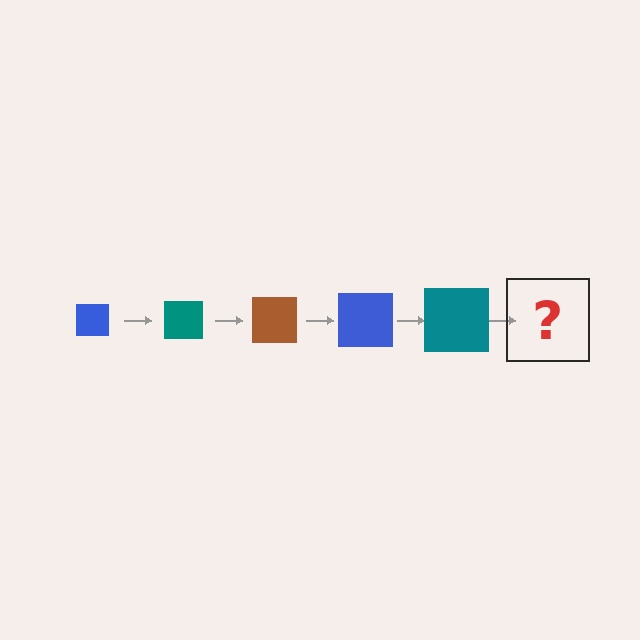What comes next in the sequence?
The next element should be a brown square, larger than the previous one.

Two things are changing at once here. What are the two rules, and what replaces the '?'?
The two rules are that the square grows larger each step and the color cycles through blue, teal, and brown. The '?' should be a brown square, larger than the previous one.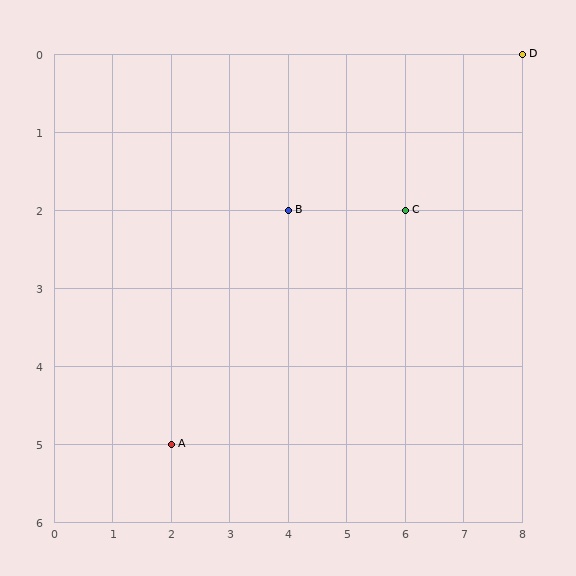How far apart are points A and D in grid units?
Points A and D are 6 columns and 5 rows apart (about 7.8 grid units diagonally).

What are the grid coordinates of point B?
Point B is at grid coordinates (4, 2).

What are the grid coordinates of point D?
Point D is at grid coordinates (8, 0).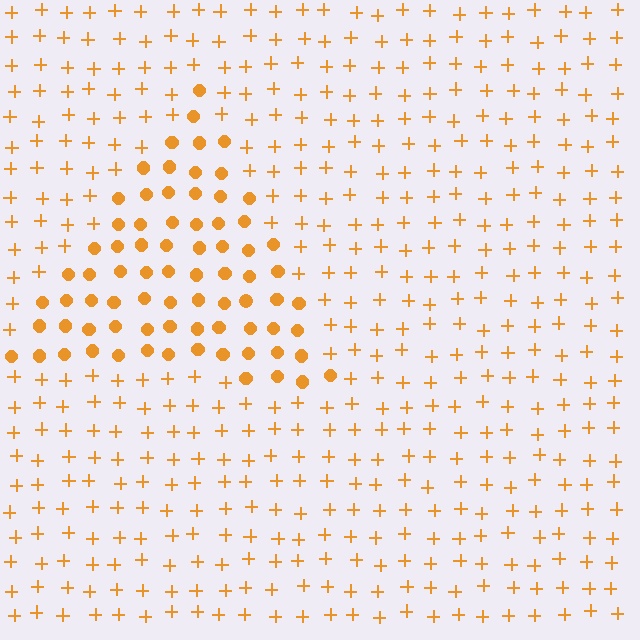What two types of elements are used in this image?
The image uses circles inside the triangle region and plus signs outside it.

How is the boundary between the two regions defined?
The boundary is defined by a change in element shape: circles inside vs. plus signs outside. All elements share the same color and spacing.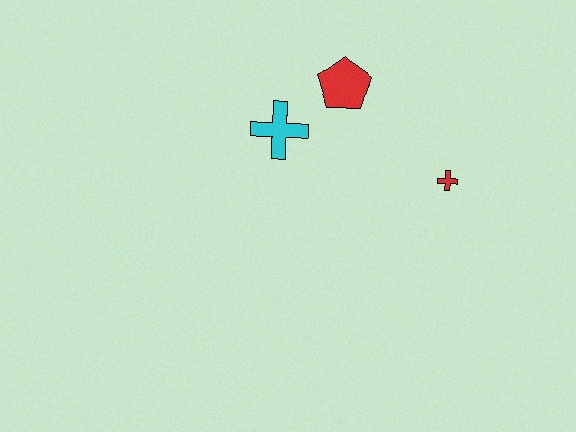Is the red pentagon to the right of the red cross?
No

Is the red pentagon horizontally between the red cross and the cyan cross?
Yes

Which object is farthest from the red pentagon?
The red cross is farthest from the red pentagon.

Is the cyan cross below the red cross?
No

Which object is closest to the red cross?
The red pentagon is closest to the red cross.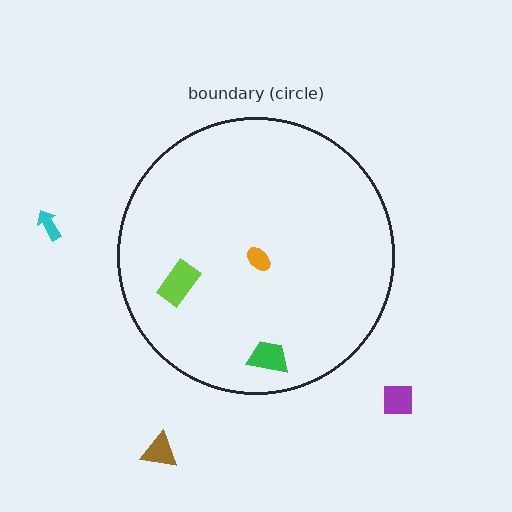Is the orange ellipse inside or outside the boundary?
Inside.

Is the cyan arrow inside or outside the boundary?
Outside.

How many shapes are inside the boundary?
3 inside, 3 outside.